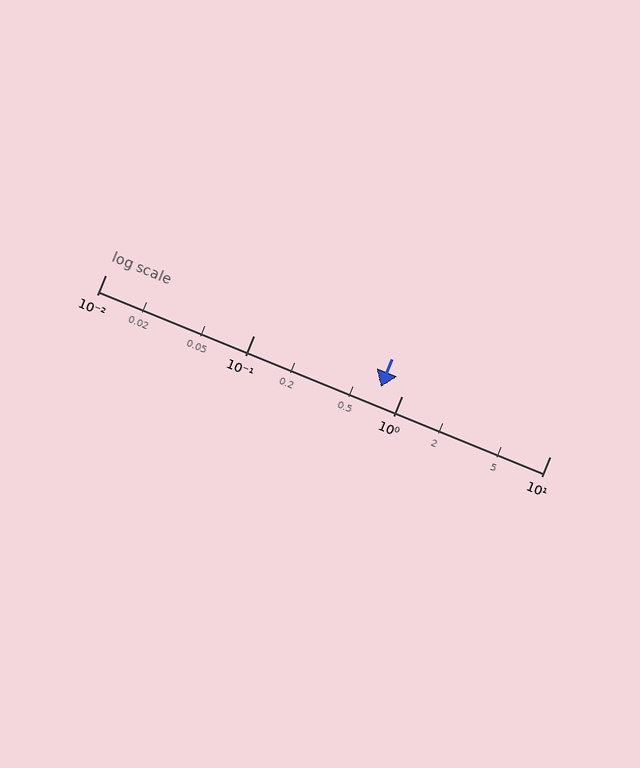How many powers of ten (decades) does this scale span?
The scale spans 3 decades, from 0.01 to 10.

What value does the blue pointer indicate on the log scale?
The pointer indicates approximately 0.72.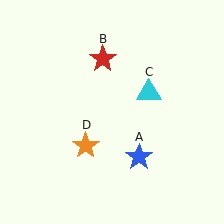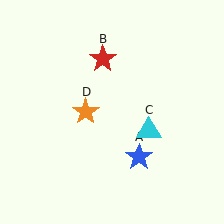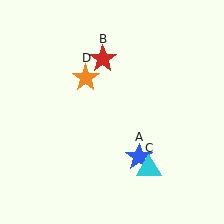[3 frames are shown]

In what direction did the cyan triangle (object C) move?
The cyan triangle (object C) moved down.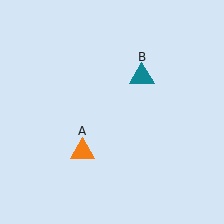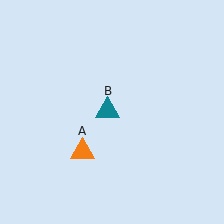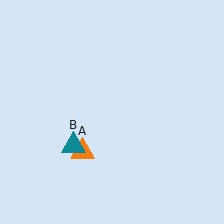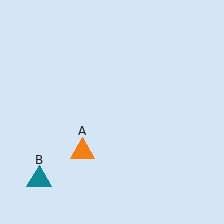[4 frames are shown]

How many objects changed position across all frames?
1 object changed position: teal triangle (object B).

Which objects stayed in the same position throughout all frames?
Orange triangle (object A) remained stationary.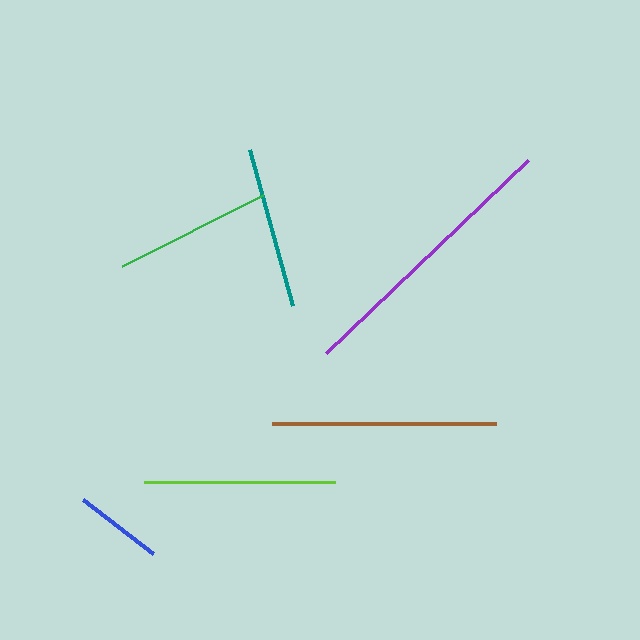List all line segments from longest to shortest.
From longest to shortest: purple, brown, lime, teal, green, blue.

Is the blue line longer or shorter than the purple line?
The purple line is longer than the blue line.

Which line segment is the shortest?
The blue line is the shortest at approximately 89 pixels.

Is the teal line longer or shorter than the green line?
The teal line is longer than the green line.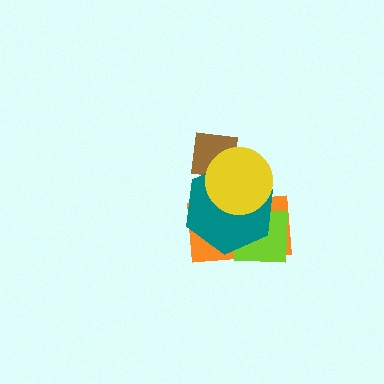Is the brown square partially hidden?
Yes, it is partially covered by another shape.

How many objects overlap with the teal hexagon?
4 objects overlap with the teal hexagon.